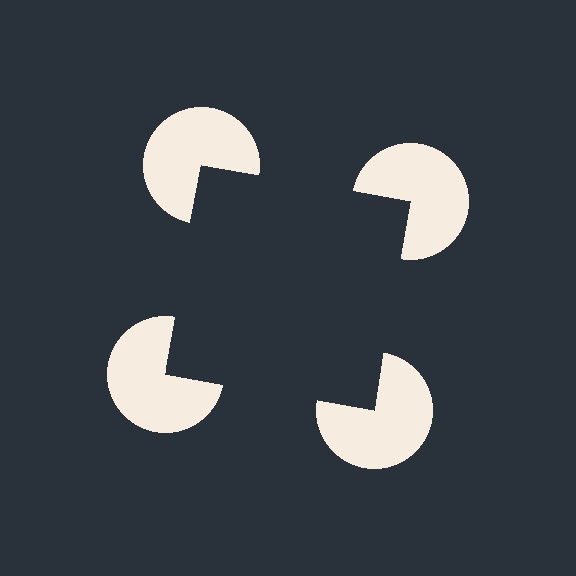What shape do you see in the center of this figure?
An illusory square — its edges are inferred from the aligned wedge cuts in the pac-man discs, not physically drawn.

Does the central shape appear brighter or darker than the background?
It typically appears slightly darker than the background, even though no actual brightness change is drawn.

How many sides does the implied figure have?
4 sides.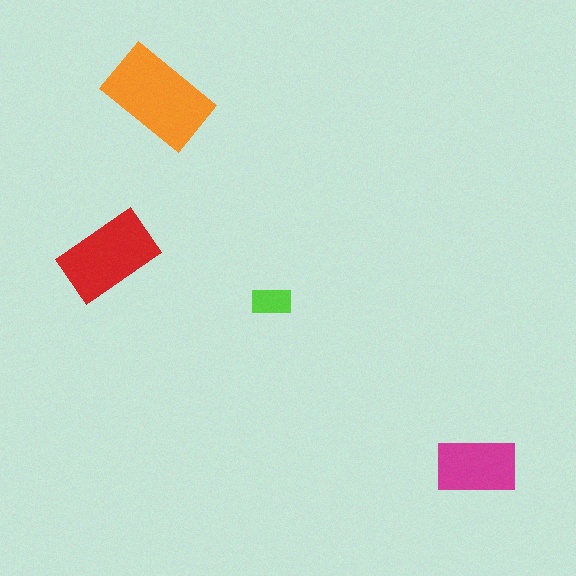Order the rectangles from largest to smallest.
the orange one, the red one, the magenta one, the lime one.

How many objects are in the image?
There are 4 objects in the image.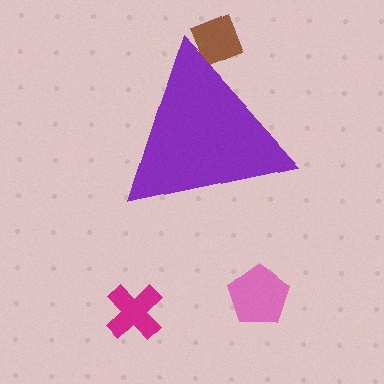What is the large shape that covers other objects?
A purple triangle.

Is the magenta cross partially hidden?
No, the magenta cross is fully visible.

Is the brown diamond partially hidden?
Yes, the brown diamond is partially hidden behind the purple triangle.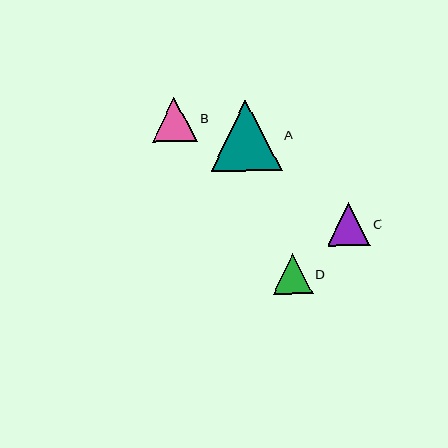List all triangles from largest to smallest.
From largest to smallest: A, B, C, D.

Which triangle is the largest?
Triangle A is the largest with a size of approximately 71 pixels.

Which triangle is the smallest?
Triangle D is the smallest with a size of approximately 40 pixels.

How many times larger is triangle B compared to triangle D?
Triangle B is approximately 1.1 times the size of triangle D.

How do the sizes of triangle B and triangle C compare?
Triangle B and triangle C are approximately the same size.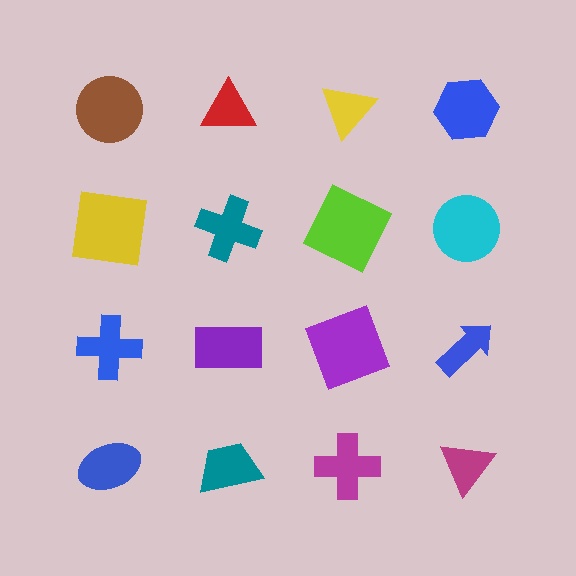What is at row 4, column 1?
A blue ellipse.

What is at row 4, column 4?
A magenta triangle.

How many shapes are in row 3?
4 shapes.